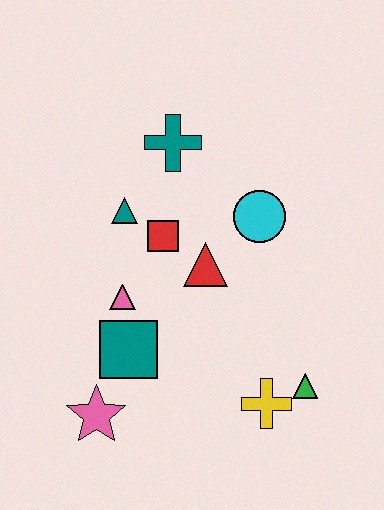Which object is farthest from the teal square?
The teal cross is farthest from the teal square.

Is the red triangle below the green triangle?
No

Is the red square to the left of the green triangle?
Yes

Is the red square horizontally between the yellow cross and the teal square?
Yes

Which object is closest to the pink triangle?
The teal square is closest to the pink triangle.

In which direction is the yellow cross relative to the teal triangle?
The yellow cross is below the teal triangle.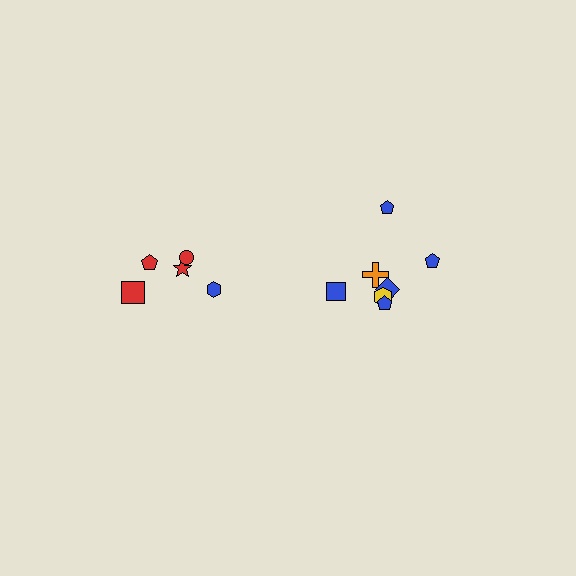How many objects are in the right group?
There are 7 objects.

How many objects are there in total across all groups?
There are 12 objects.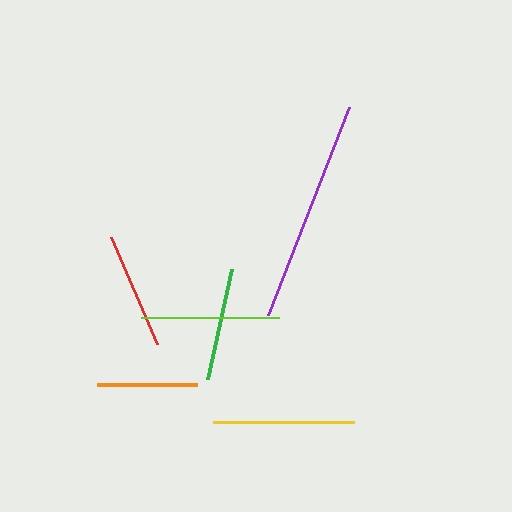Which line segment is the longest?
The purple line is the longest at approximately 222 pixels.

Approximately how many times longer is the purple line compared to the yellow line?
The purple line is approximately 1.6 times the length of the yellow line.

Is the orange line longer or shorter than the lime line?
The lime line is longer than the orange line.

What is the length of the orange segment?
The orange segment is approximately 100 pixels long.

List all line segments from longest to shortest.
From longest to shortest: purple, yellow, lime, red, green, orange.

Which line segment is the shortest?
The orange line is the shortest at approximately 100 pixels.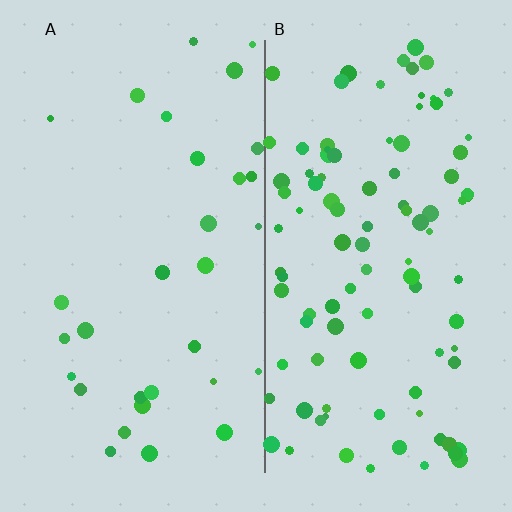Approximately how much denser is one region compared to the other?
Approximately 3.2× — region B over region A.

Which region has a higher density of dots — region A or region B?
B (the right).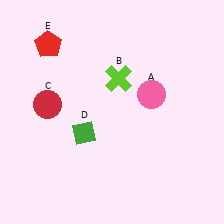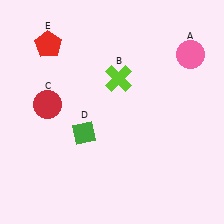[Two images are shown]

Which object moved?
The pink circle (A) moved up.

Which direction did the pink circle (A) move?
The pink circle (A) moved up.